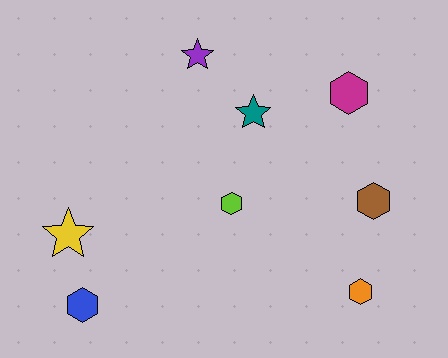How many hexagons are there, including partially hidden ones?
There are 5 hexagons.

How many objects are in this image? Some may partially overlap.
There are 8 objects.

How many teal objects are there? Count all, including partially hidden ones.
There is 1 teal object.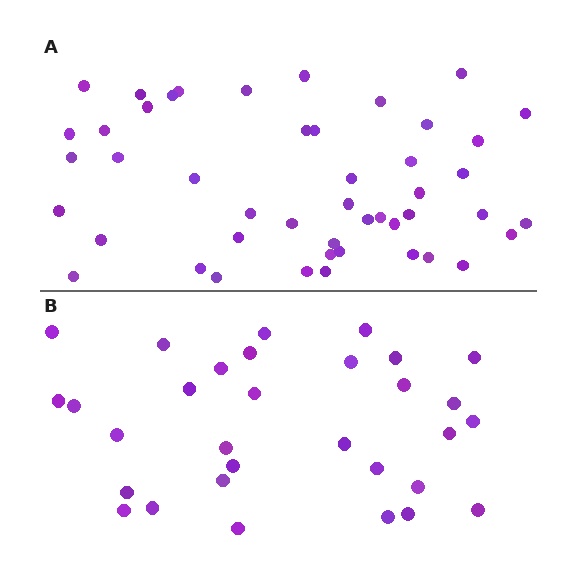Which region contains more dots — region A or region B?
Region A (the top region) has more dots.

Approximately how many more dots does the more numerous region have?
Region A has approximately 15 more dots than region B.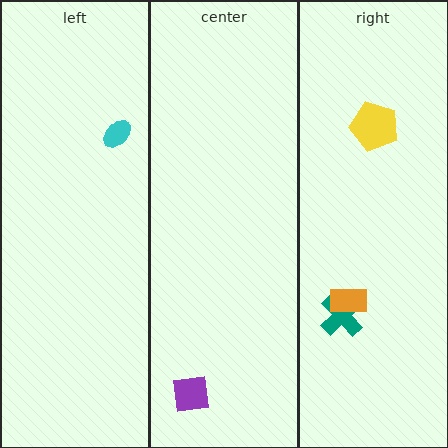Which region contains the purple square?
The center region.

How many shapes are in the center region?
1.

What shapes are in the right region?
The teal cross, the orange rectangle, the yellow pentagon.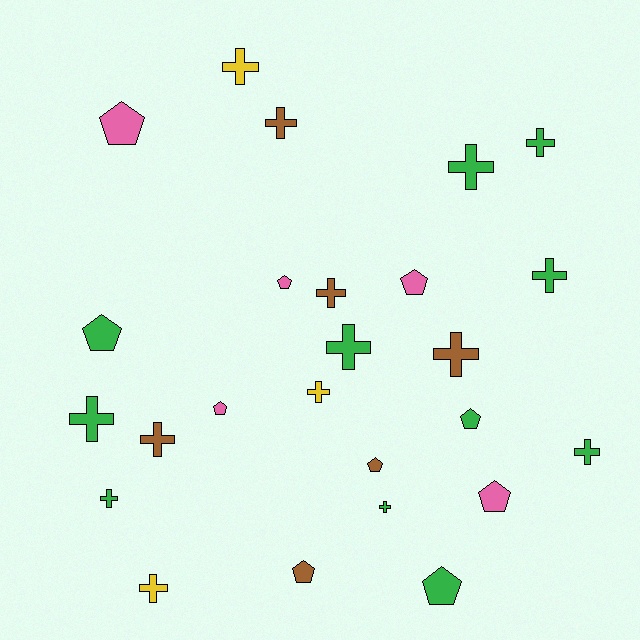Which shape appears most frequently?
Cross, with 15 objects.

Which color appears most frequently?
Green, with 11 objects.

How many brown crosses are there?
There are 4 brown crosses.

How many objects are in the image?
There are 25 objects.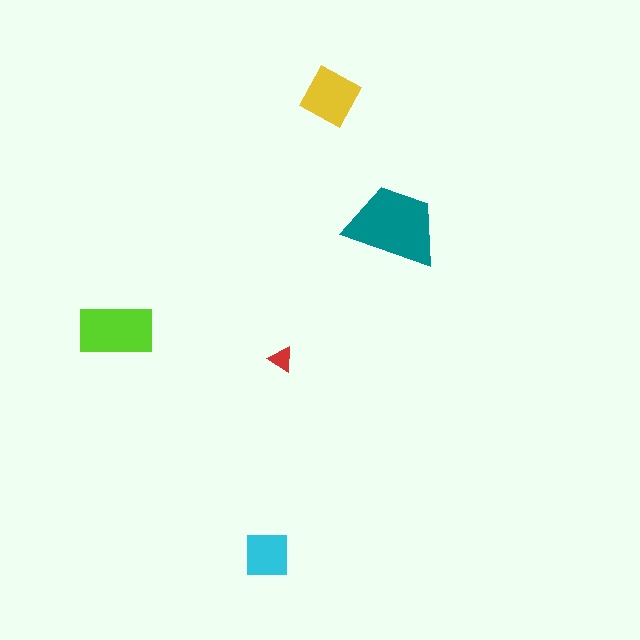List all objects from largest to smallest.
The teal trapezoid, the lime rectangle, the yellow diamond, the cyan square, the red triangle.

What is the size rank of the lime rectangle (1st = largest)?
2nd.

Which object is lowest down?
The cyan square is bottommost.